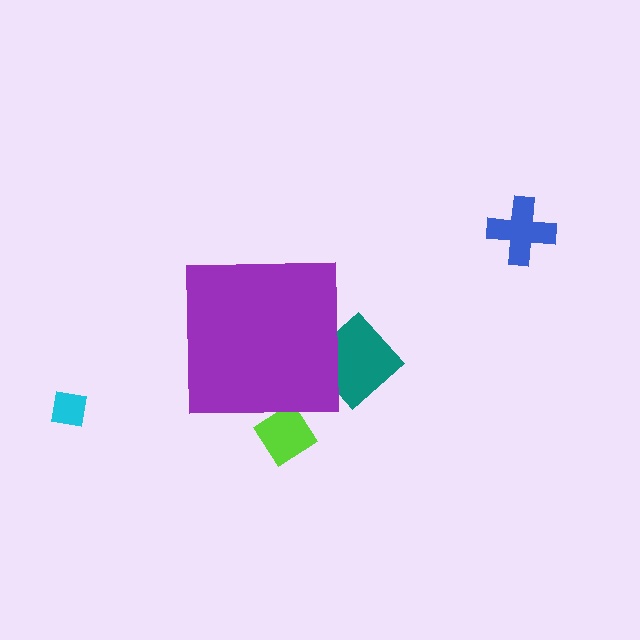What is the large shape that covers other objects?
A purple square.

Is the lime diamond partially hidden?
Yes, the lime diamond is partially hidden behind the purple square.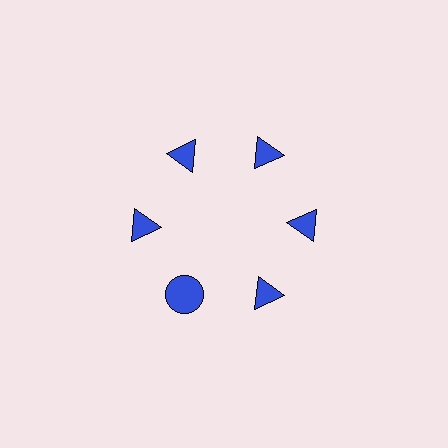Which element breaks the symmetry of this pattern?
The blue circle at roughly the 7 o'clock position breaks the symmetry. All other shapes are blue triangles.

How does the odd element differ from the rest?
It has a different shape: circle instead of triangle.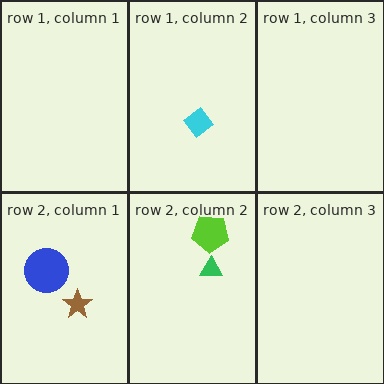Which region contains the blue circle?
The row 2, column 1 region.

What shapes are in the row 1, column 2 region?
The cyan diamond.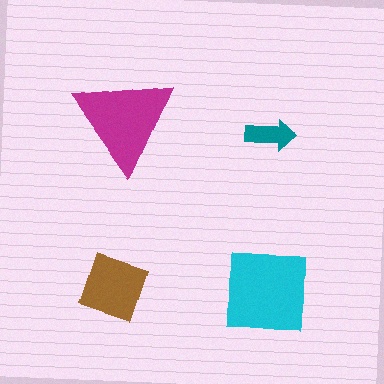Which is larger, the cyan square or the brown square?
The cyan square.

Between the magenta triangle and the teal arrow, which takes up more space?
The magenta triangle.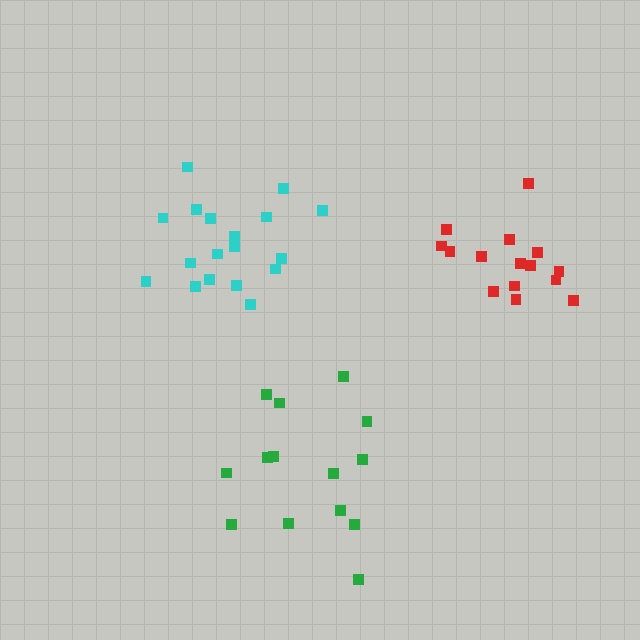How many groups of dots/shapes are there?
There are 3 groups.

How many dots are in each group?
Group 1: 15 dots, Group 2: 18 dots, Group 3: 14 dots (47 total).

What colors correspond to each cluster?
The clusters are colored: red, cyan, green.